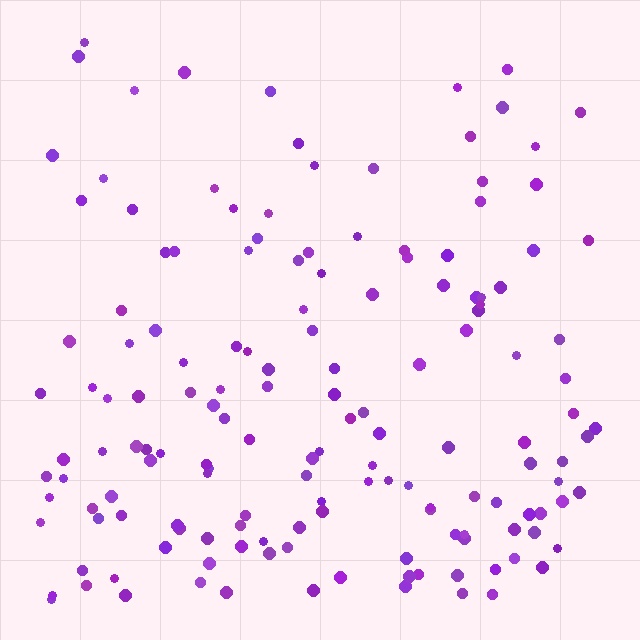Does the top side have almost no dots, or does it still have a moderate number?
Still a moderate number, just noticeably fewer than the bottom.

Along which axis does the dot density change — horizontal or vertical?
Vertical.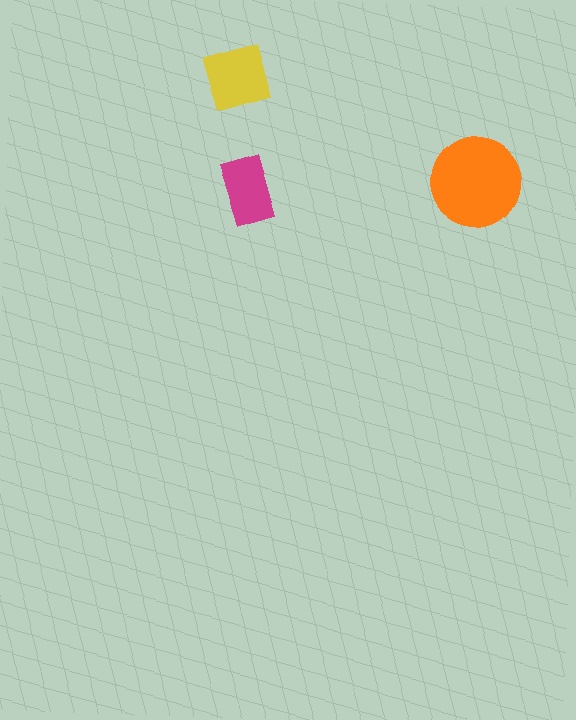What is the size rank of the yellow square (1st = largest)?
2nd.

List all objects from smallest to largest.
The magenta rectangle, the yellow square, the orange circle.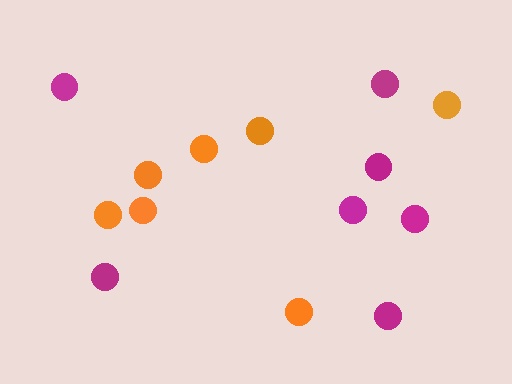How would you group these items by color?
There are 2 groups: one group of magenta circles (7) and one group of orange circles (7).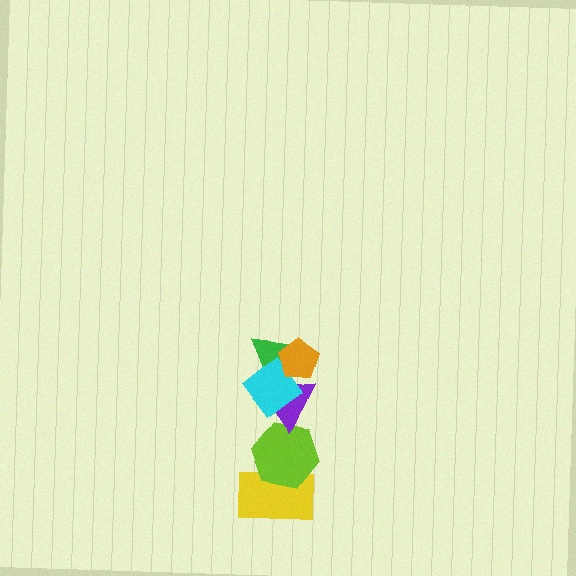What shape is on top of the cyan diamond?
The orange pentagon is on top of the cyan diamond.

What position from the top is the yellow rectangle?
The yellow rectangle is 6th from the top.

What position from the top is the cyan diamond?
The cyan diamond is 2nd from the top.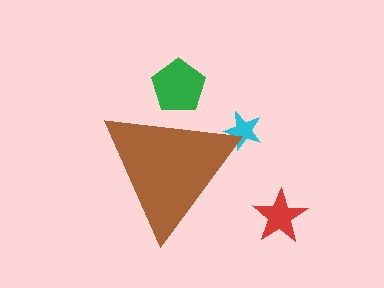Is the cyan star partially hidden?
Yes, the cyan star is partially hidden behind the brown triangle.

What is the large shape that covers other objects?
A brown triangle.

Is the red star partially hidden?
No, the red star is fully visible.